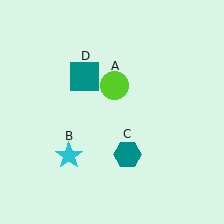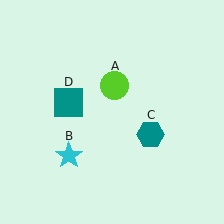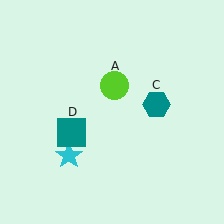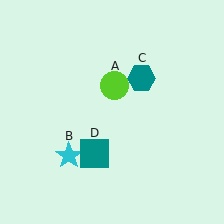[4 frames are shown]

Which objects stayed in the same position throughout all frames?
Lime circle (object A) and cyan star (object B) remained stationary.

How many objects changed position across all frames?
2 objects changed position: teal hexagon (object C), teal square (object D).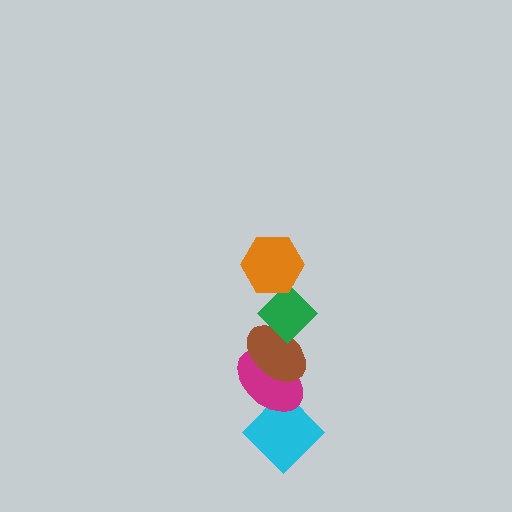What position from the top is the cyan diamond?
The cyan diamond is 5th from the top.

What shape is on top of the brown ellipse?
The green diamond is on top of the brown ellipse.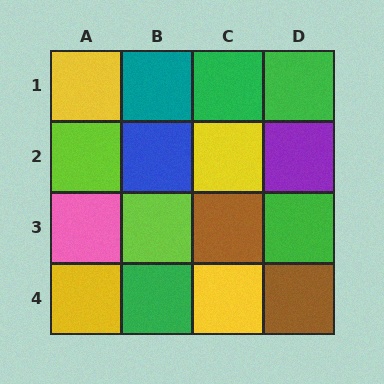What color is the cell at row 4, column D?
Brown.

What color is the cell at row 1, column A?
Yellow.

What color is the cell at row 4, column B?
Green.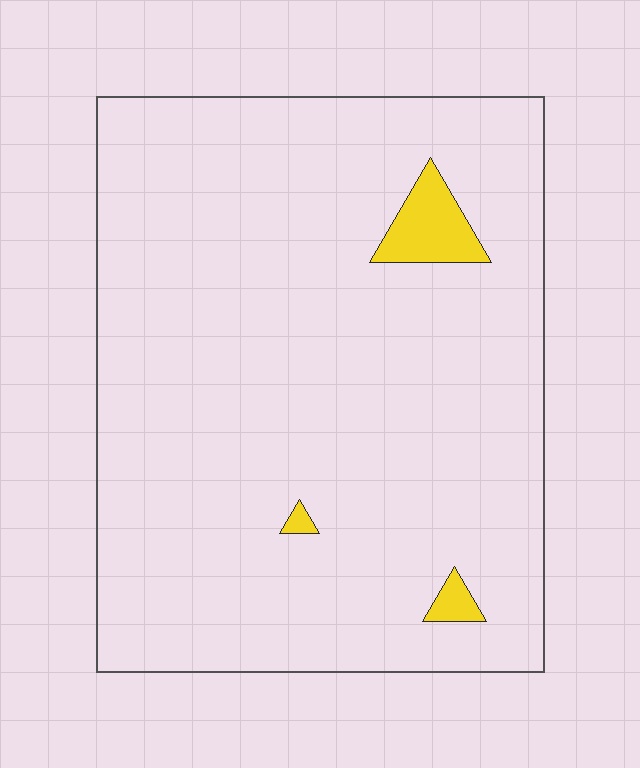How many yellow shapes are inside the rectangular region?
3.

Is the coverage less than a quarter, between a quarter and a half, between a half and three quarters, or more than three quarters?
Less than a quarter.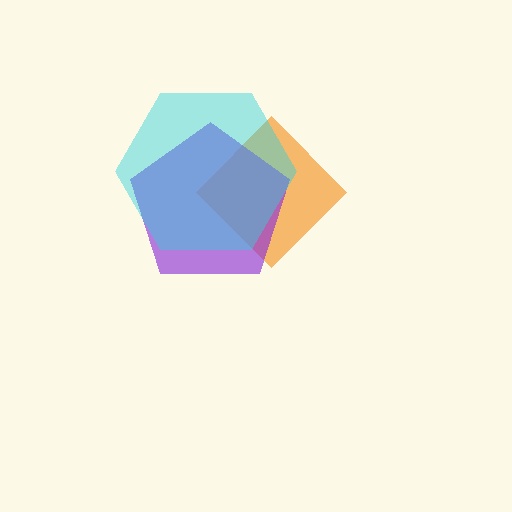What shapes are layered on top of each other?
The layered shapes are: an orange diamond, a purple pentagon, a cyan hexagon.